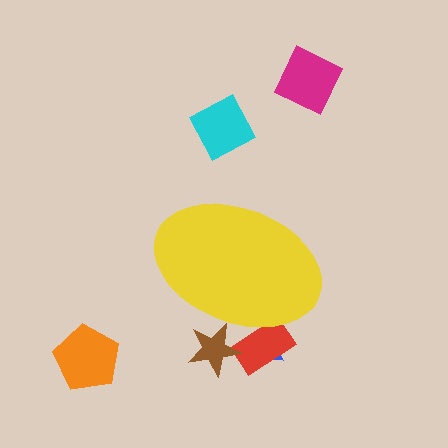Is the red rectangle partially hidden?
Yes, the red rectangle is partially hidden behind the yellow ellipse.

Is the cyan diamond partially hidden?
No, the cyan diamond is fully visible.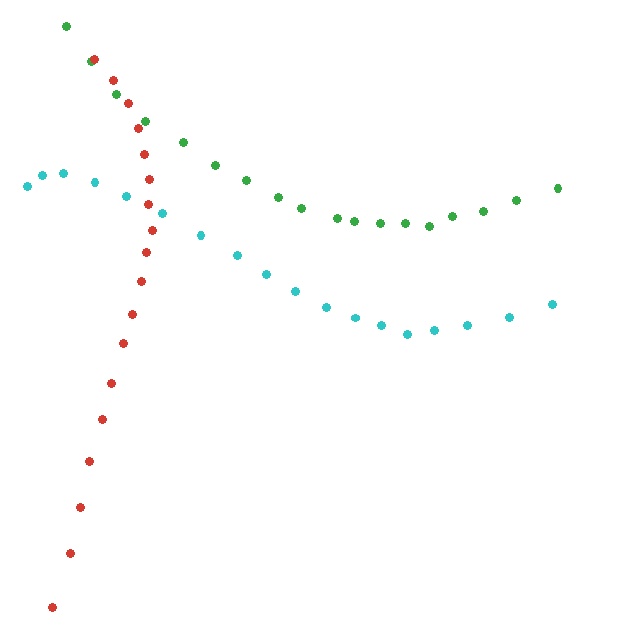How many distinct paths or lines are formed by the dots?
There are 3 distinct paths.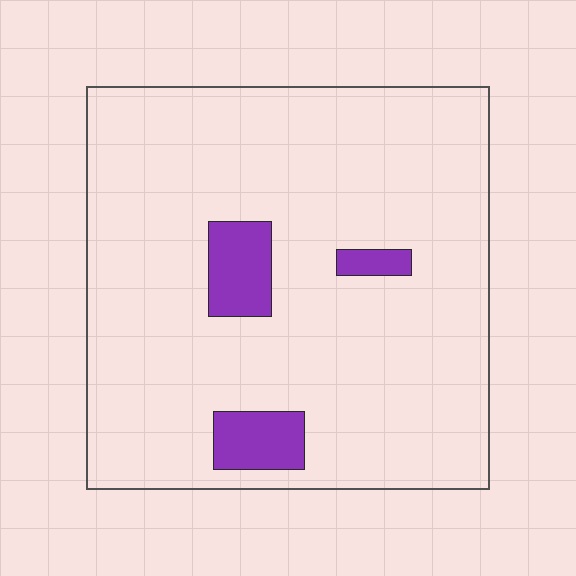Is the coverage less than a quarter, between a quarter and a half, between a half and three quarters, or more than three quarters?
Less than a quarter.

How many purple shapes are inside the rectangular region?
3.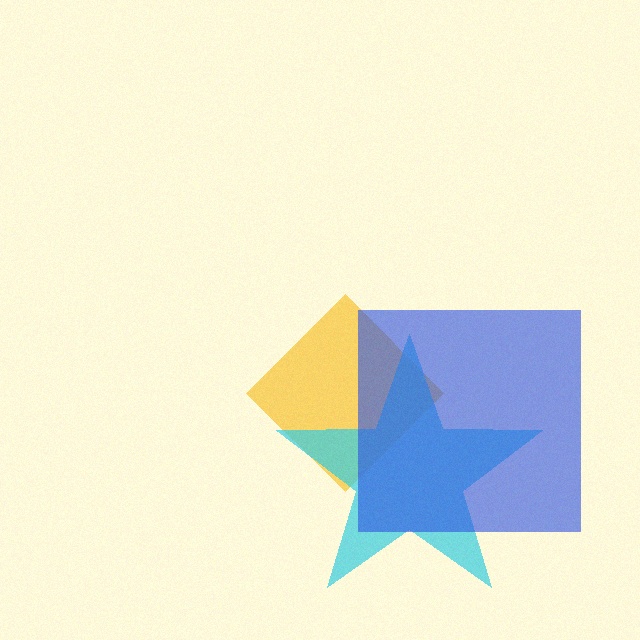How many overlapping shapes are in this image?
There are 3 overlapping shapes in the image.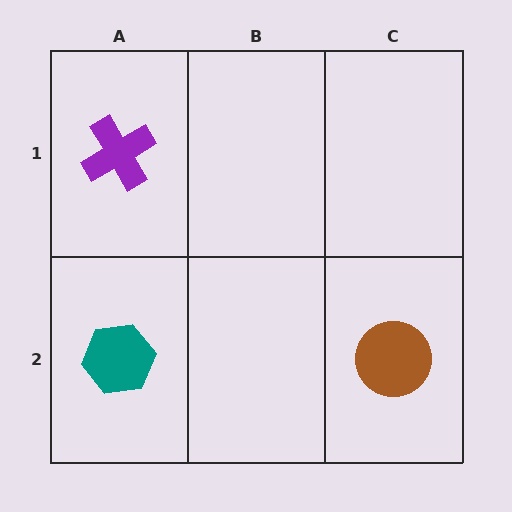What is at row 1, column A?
A purple cross.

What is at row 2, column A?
A teal hexagon.